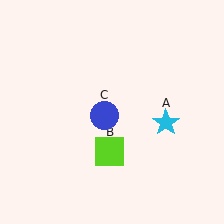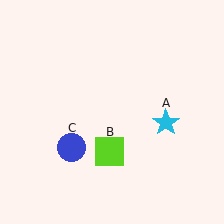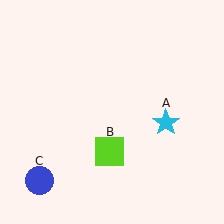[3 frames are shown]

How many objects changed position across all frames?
1 object changed position: blue circle (object C).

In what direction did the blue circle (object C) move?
The blue circle (object C) moved down and to the left.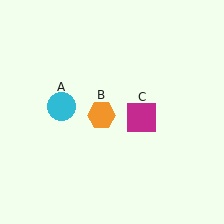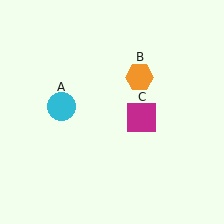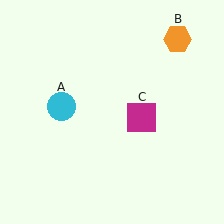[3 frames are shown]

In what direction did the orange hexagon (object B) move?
The orange hexagon (object B) moved up and to the right.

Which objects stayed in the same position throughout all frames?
Cyan circle (object A) and magenta square (object C) remained stationary.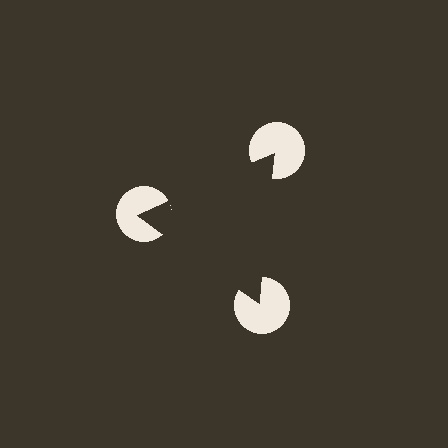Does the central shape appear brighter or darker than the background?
It typically appears slightly darker than the background, even though no actual brightness change is drawn.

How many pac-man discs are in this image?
There are 3 — one at each vertex of the illusory triangle.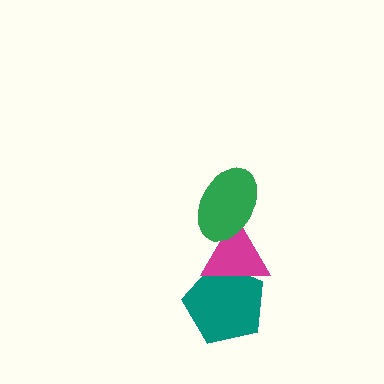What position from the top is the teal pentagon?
The teal pentagon is 3rd from the top.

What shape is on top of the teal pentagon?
The magenta triangle is on top of the teal pentagon.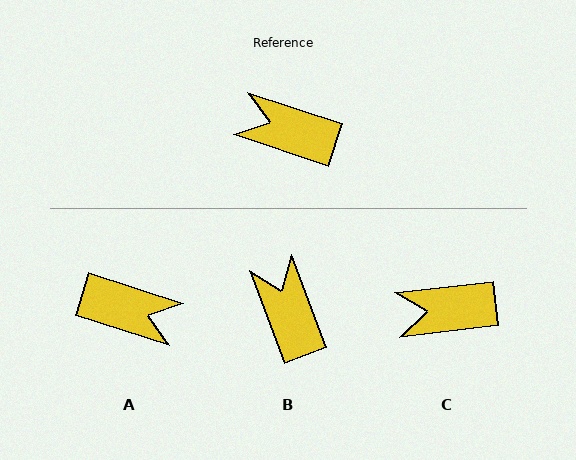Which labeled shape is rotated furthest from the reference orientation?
A, about 180 degrees away.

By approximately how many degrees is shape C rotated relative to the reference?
Approximately 25 degrees counter-clockwise.